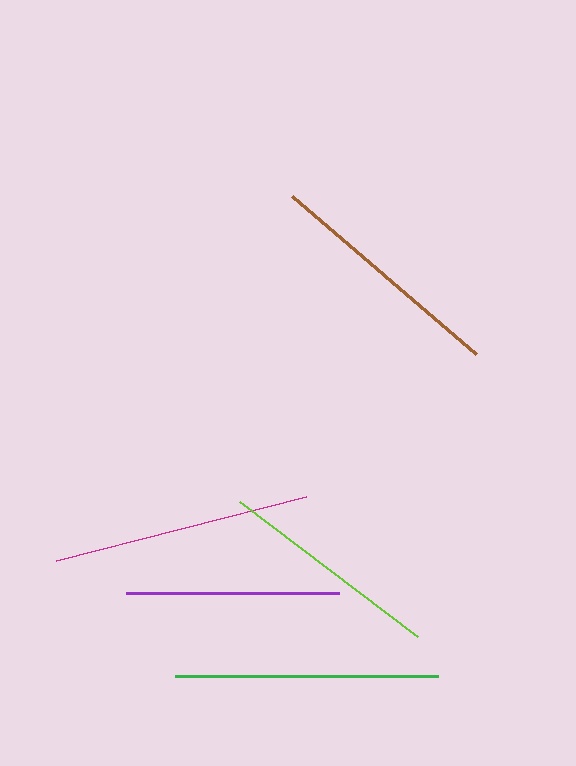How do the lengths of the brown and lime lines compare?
The brown and lime lines are approximately the same length.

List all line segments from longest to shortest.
From longest to shortest: green, magenta, brown, lime, purple.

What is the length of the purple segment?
The purple segment is approximately 213 pixels long.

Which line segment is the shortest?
The purple line is the shortest at approximately 213 pixels.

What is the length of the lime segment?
The lime segment is approximately 223 pixels long.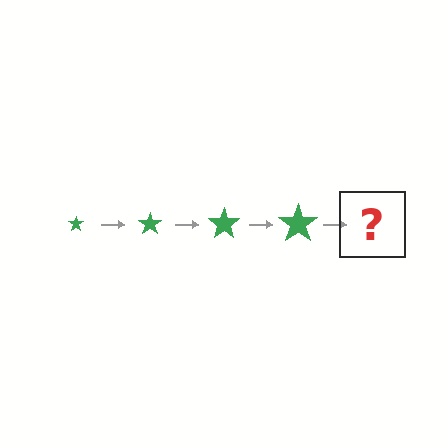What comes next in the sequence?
The next element should be a green star, larger than the previous one.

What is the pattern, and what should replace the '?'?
The pattern is that the star gets progressively larger each step. The '?' should be a green star, larger than the previous one.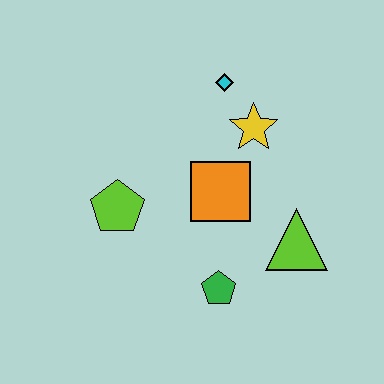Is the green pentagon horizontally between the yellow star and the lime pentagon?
Yes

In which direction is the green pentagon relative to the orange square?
The green pentagon is below the orange square.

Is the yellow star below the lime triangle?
No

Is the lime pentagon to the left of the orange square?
Yes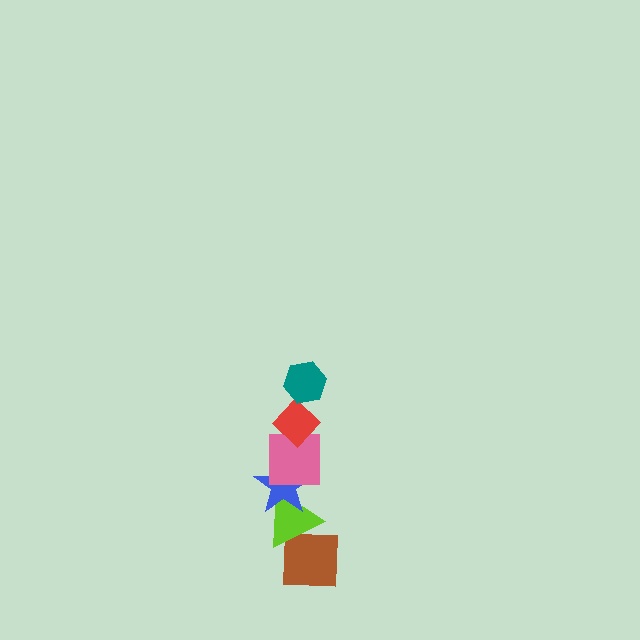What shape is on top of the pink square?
The red diamond is on top of the pink square.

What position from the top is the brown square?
The brown square is 6th from the top.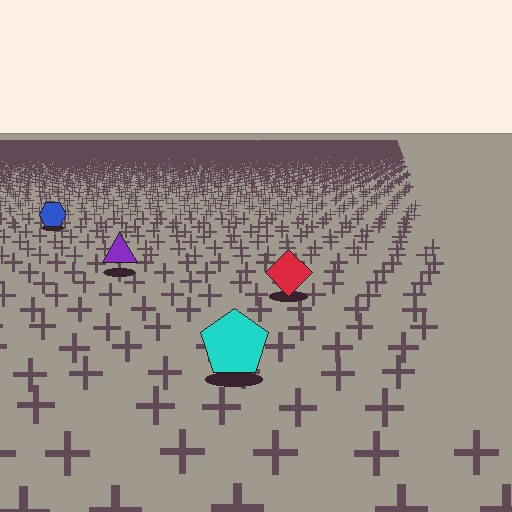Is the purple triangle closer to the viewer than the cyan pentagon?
No. The cyan pentagon is closer — you can tell from the texture gradient: the ground texture is coarser near it.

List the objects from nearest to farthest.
From nearest to farthest: the cyan pentagon, the red diamond, the purple triangle, the blue hexagon.